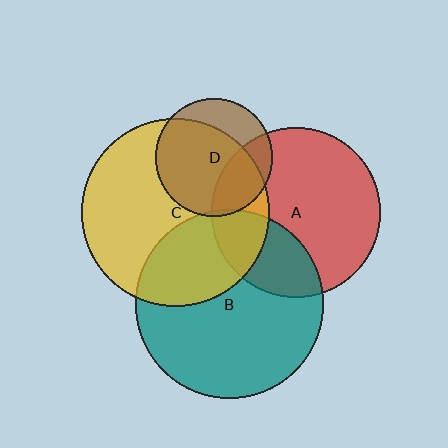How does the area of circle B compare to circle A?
Approximately 1.2 times.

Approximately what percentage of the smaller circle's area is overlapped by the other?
Approximately 30%.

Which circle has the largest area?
Circle B (teal).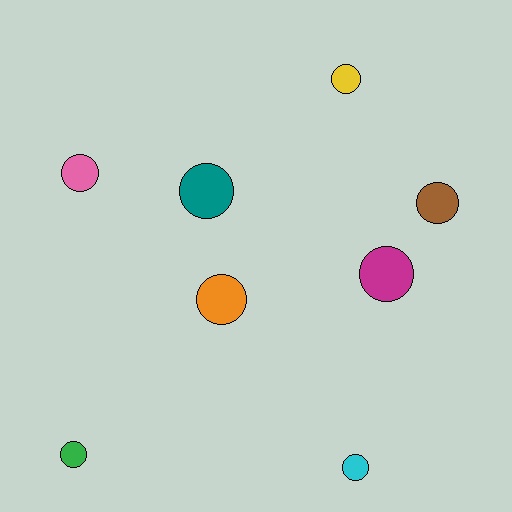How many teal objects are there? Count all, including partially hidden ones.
There is 1 teal object.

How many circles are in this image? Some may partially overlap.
There are 8 circles.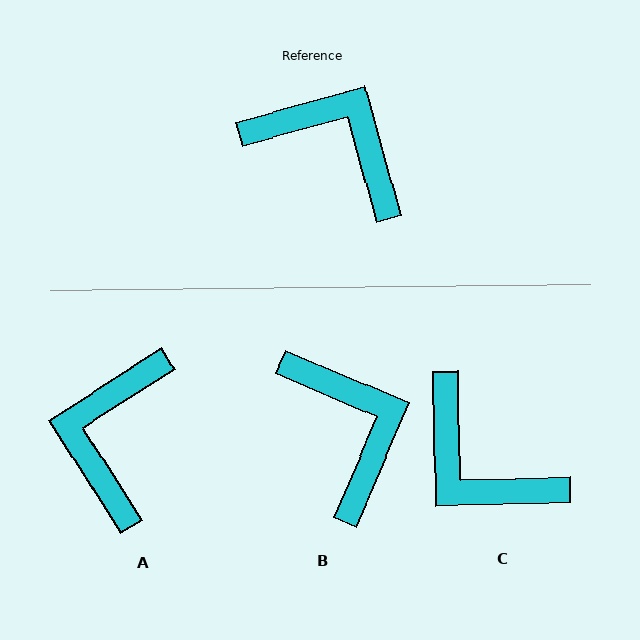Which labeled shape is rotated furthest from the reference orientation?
C, about 166 degrees away.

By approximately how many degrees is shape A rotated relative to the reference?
Approximately 107 degrees counter-clockwise.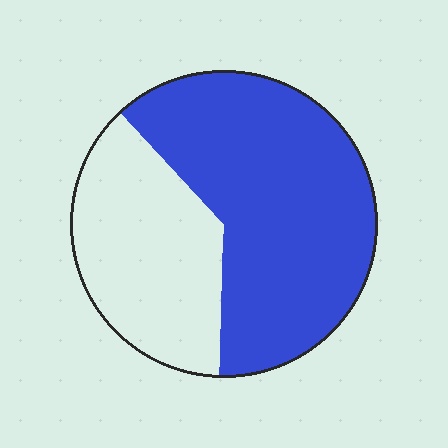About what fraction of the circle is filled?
About five eighths (5/8).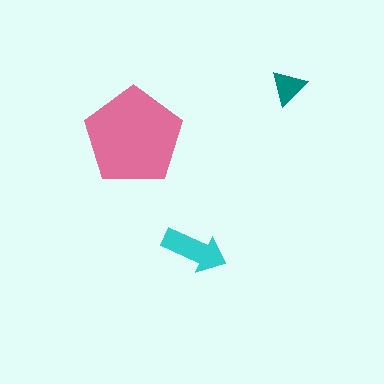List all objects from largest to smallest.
The pink pentagon, the cyan arrow, the teal triangle.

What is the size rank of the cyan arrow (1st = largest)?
2nd.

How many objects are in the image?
There are 3 objects in the image.